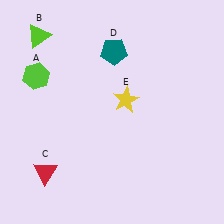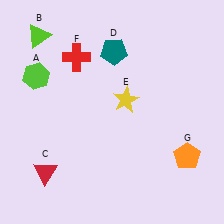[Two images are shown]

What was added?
A red cross (F), an orange pentagon (G) were added in Image 2.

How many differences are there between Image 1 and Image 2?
There are 2 differences between the two images.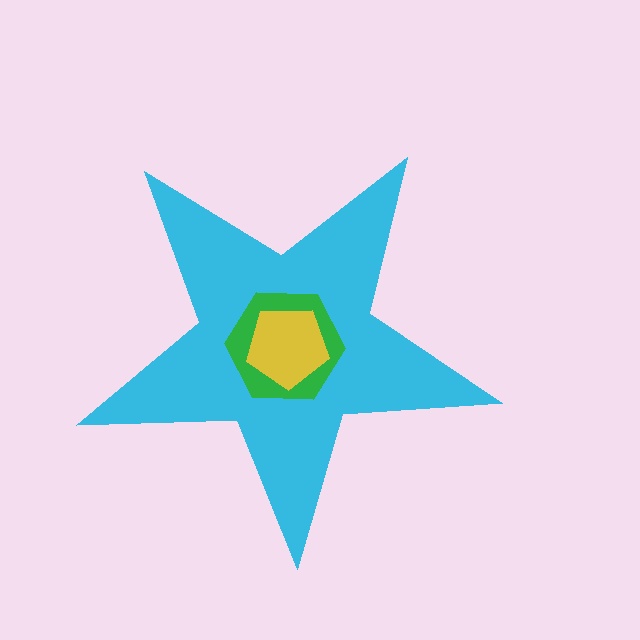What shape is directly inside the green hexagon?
The yellow pentagon.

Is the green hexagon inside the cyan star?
Yes.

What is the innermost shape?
The yellow pentagon.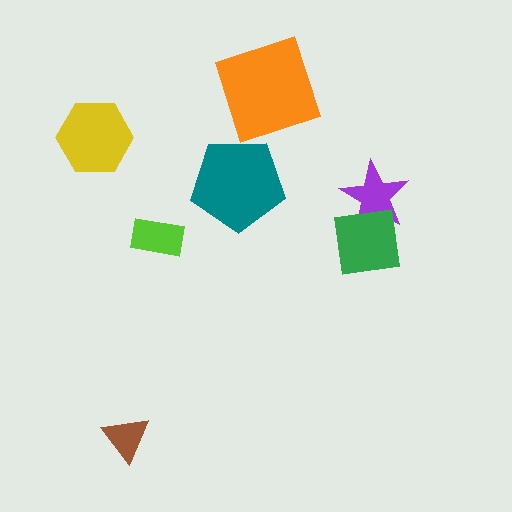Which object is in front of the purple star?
The green square is in front of the purple star.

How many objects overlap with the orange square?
0 objects overlap with the orange square.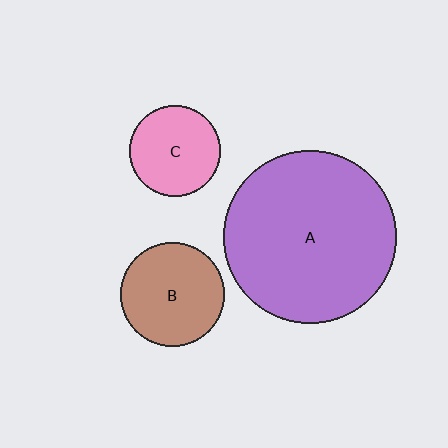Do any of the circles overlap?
No, none of the circles overlap.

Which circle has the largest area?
Circle A (purple).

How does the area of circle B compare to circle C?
Approximately 1.3 times.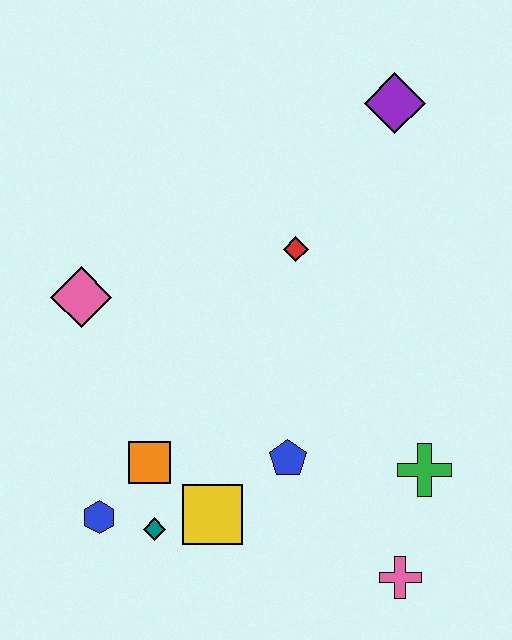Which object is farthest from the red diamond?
The pink cross is farthest from the red diamond.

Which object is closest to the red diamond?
The purple diamond is closest to the red diamond.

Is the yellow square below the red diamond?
Yes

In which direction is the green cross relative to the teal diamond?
The green cross is to the right of the teal diamond.